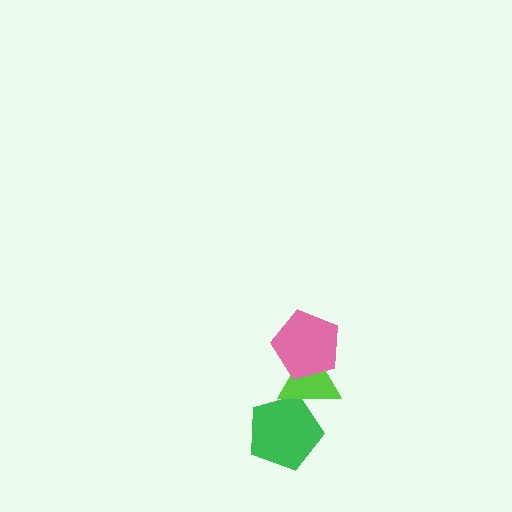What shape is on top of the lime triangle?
The pink pentagon is on top of the lime triangle.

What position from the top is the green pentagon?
The green pentagon is 3rd from the top.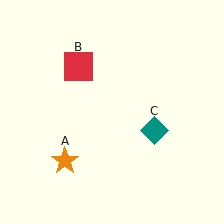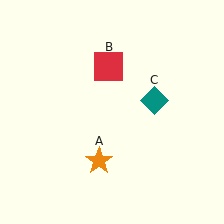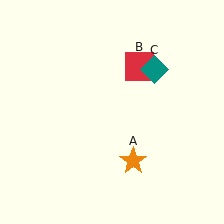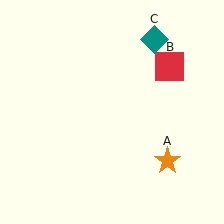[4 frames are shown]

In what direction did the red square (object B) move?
The red square (object B) moved right.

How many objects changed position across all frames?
3 objects changed position: orange star (object A), red square (object B), teal diamond (object C).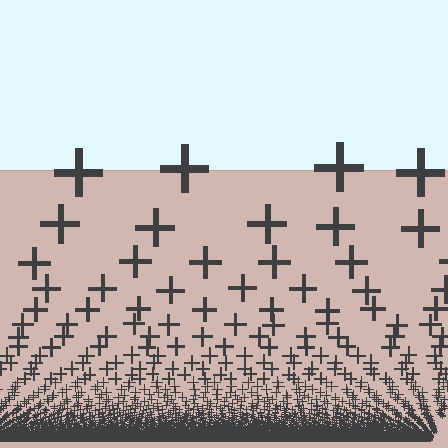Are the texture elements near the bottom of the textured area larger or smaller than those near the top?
Smaller. The gradient is inverted — elements near the bottom are smaller and denser.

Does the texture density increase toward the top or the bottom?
Density increases toward the bottom.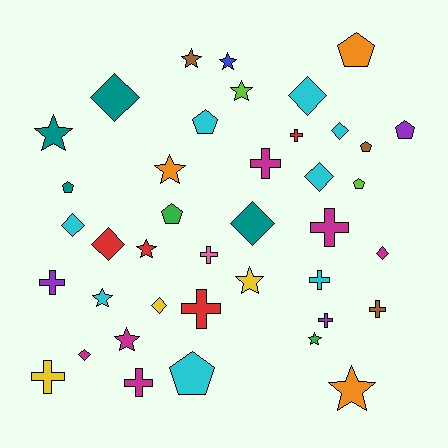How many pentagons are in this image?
There are 8 pentagons.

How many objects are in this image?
There are 40 objects.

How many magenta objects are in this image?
There are 6 magenta objects.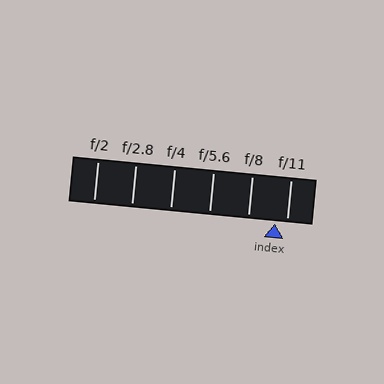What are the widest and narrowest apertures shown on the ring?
The widest aperture shown is f/2 and the narrowest is f/11.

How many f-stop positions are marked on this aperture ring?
There are 6 f-stop positions marked.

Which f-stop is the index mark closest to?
The index mark is closest to f/11.